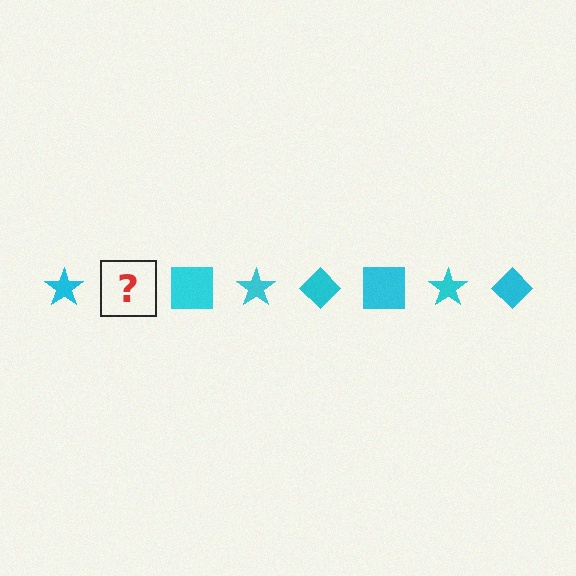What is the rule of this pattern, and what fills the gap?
The rule is that the pattern cycles through star, diamond, square shapes in cyan. The gap should be filled with a cyan diamond.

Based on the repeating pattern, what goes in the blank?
The blank should be a cyan diamond.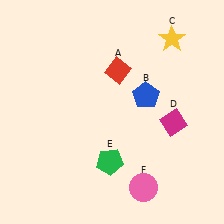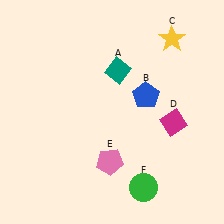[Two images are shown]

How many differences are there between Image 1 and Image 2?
There are 3 differences between the two images.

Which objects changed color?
A changed from red to teal. E changed from green to pink. F changed from pink to green.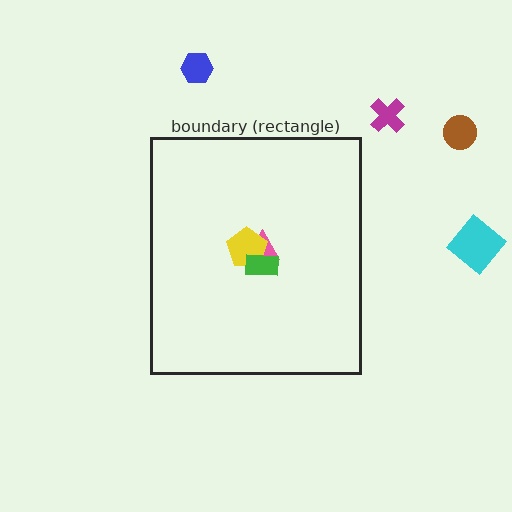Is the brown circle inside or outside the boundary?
Outside.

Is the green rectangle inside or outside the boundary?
Inside.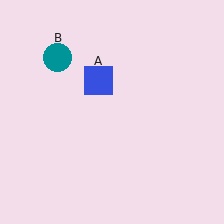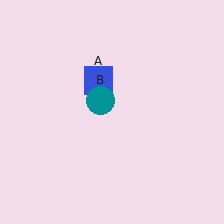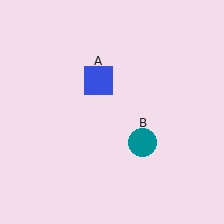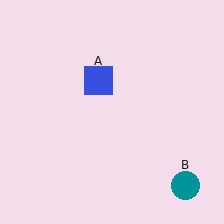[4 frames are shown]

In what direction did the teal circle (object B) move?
The teal circle (object B) moved down and to the right.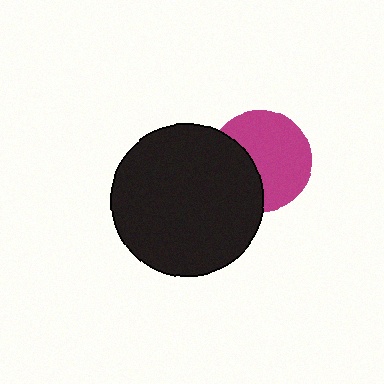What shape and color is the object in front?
The object in front is a black circle.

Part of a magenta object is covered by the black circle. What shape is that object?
It is a circle.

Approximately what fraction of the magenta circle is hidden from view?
Roughly 35% of the magenta circle is hidden behind the black circle.